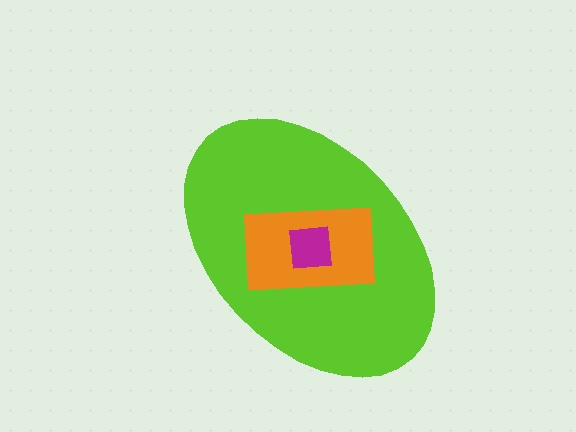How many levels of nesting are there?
3.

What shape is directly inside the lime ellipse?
The orange rectangle.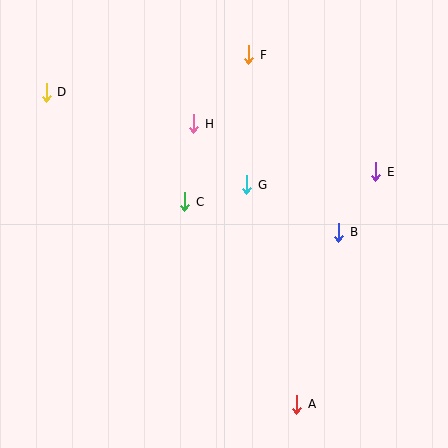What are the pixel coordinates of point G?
Point G is at (247, 185).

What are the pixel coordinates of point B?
Point B is at (339, 232).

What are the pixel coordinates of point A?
Point A is at (297, 404).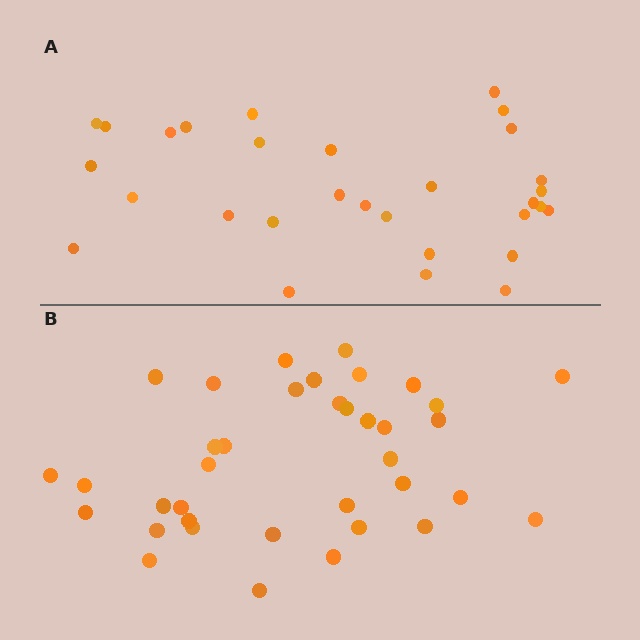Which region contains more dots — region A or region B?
Region B (the bottom region) has more dots.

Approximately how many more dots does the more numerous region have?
Region B has roughly 8 or so more dots than region A.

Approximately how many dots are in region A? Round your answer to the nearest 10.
About 30 dots.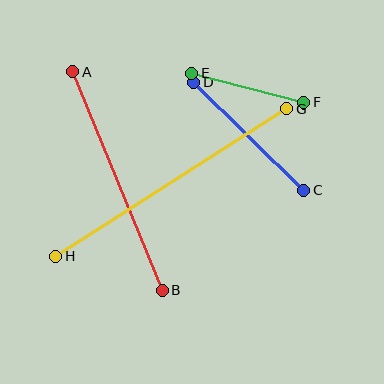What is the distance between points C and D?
The distance is approximately 154 pixels.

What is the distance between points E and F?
The distance is approximately 115 pixels.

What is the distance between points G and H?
The distance is approximately 274 pixels.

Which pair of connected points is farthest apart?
Points G and H are farthest apart.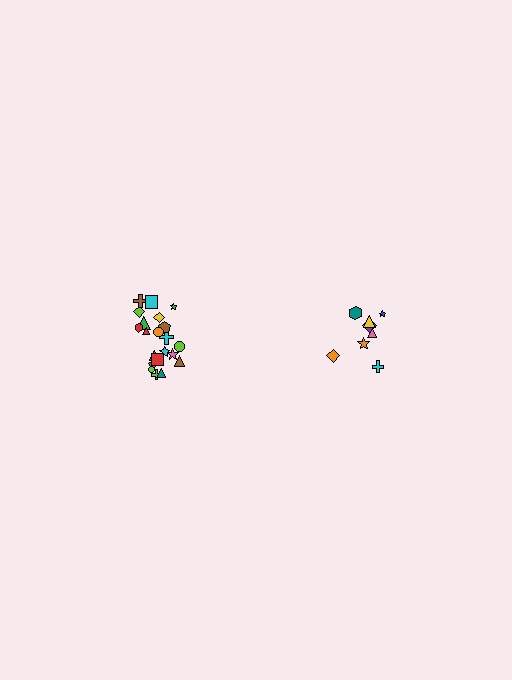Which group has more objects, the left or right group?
The left group.